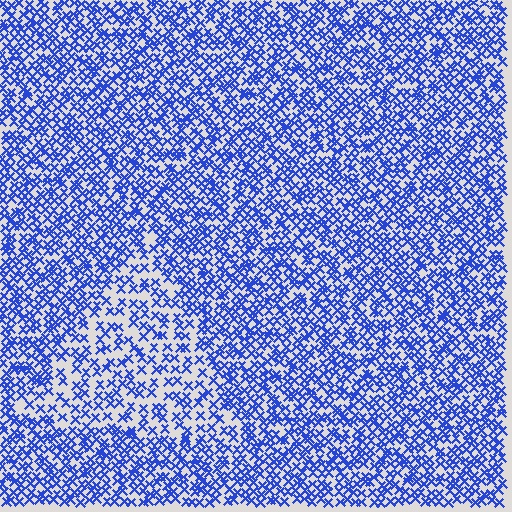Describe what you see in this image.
The image contains small blue elements arranged at two different densities. A triangle-shaped region is visible where the elements are less densely packed than the surrounding area.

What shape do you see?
I see a triangle.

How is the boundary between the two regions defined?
The boundary is defined by a change in element density (approximately 1.8x ratio). All elements are the same color, size, and shape.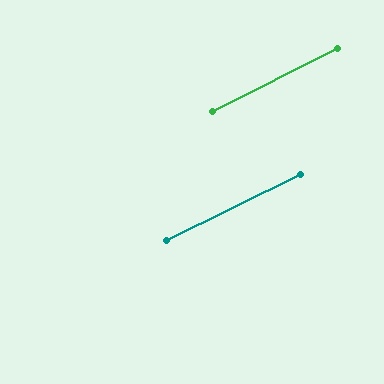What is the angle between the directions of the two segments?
Approximately 1 degree.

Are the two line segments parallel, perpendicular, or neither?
Parallel — their directions differ by only 0.7°.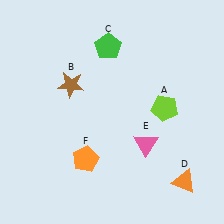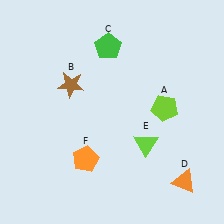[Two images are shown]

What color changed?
The triangle (E) changed from pink in Image 1 to lime in Image 2.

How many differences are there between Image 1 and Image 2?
There is 1 difference between the two images.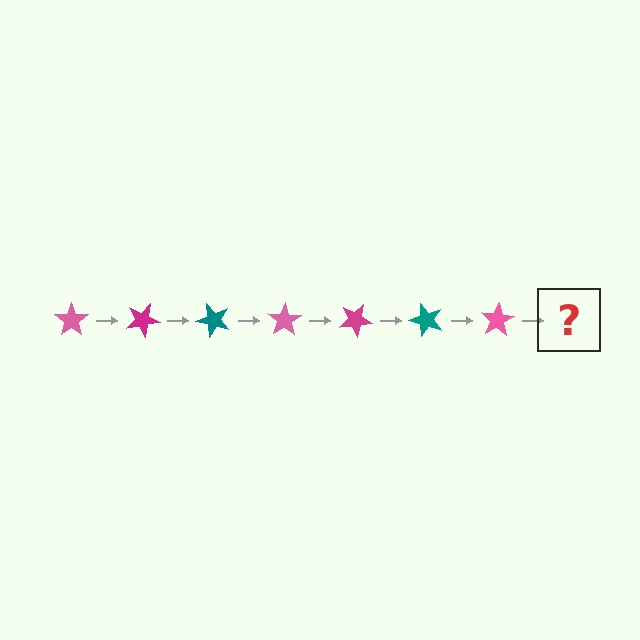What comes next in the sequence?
The next element should be a magenta star, rotated 175 degrees from the start.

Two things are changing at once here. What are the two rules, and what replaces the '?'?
The two rules are that it rotates 25 degrees each step and the color cycles through pink, magenta, and teal. The '?' should be a magenta star, rotated 175 degrees from the start.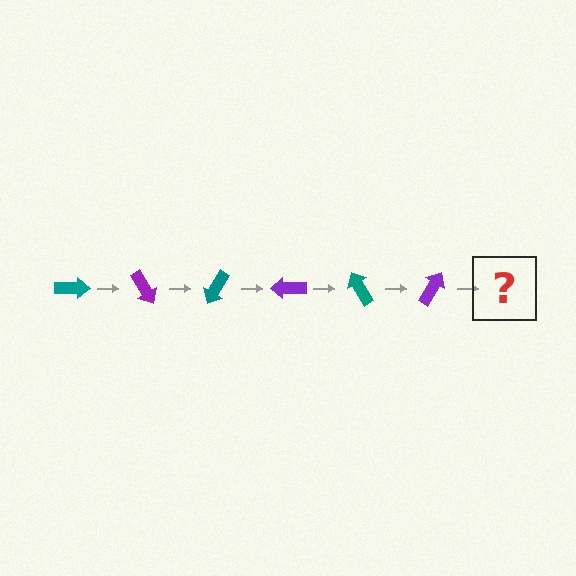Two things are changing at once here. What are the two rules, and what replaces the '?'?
The two rules are that it rotates 60 degrees each step and the color cycles through teal and purple. The '?' should be a teal arrow, rotated 360 degrees from the start.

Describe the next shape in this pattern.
It should be a teal arrow, rotated 360 degrees from the start.